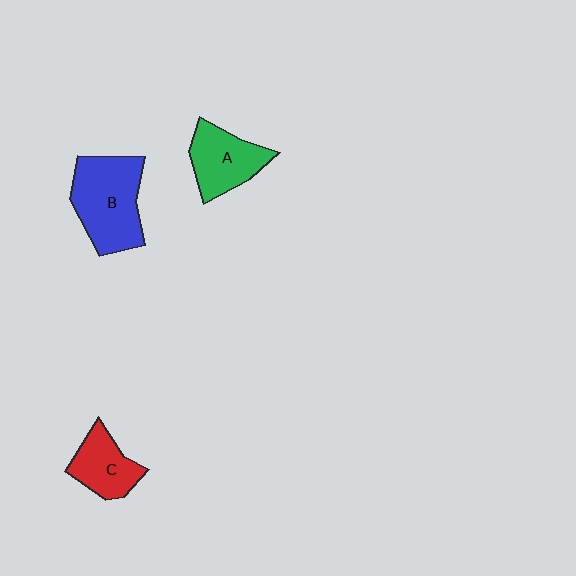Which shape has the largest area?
Shape B (blue).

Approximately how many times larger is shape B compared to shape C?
Approximately 1.7 times.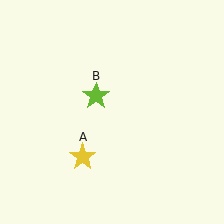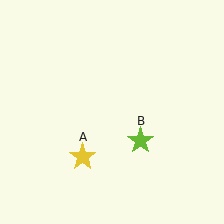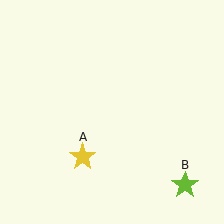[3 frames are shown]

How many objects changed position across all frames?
1 object changed position: lime star (object B).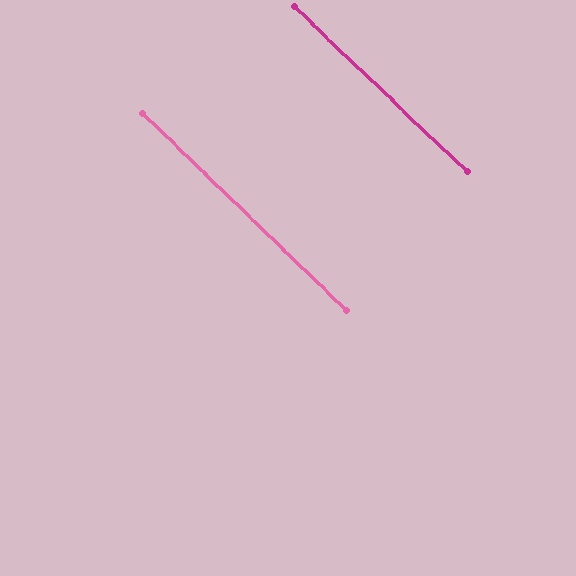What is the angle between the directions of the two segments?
Approximately 0 degrees.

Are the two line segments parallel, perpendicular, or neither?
Parallel — their directions differ by only 0.1°.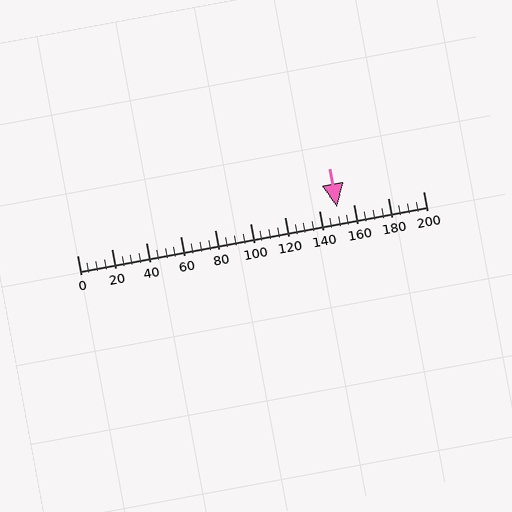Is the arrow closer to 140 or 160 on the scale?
The arrow is closer to 160.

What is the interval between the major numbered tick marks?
The major tick marks are spaced 20 units apart.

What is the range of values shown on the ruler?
The ruler shows values from 0 to 200.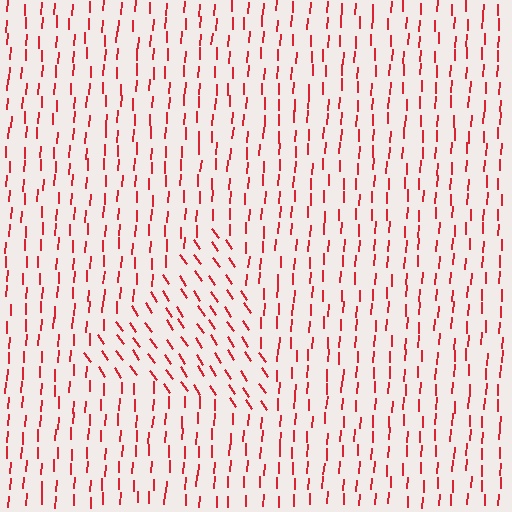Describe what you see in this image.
The image is filled with small red line segments. A triangle region in the image has lines oriented differently from the surrounding lines, creating a visible texture boundary.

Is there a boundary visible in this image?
Yes, there is a texture boundary formed by a change in line orientation.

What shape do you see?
I see a triangle.